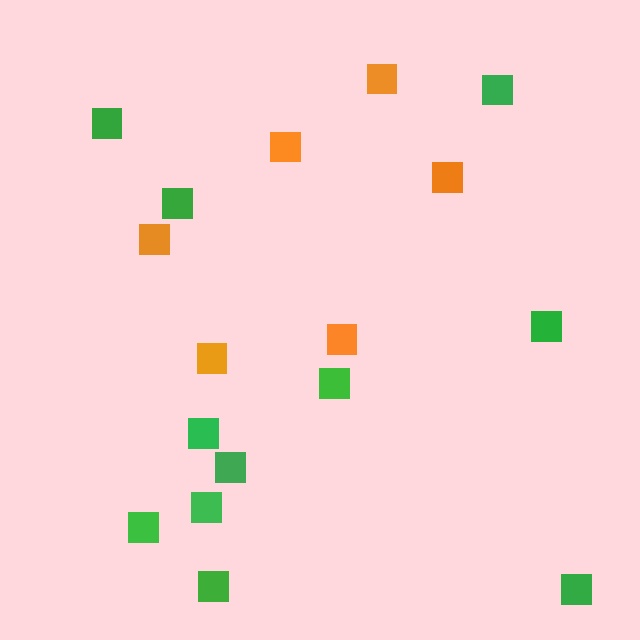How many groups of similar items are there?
There are 2 groups: one group of green squares (11) and one group of orange squares (6).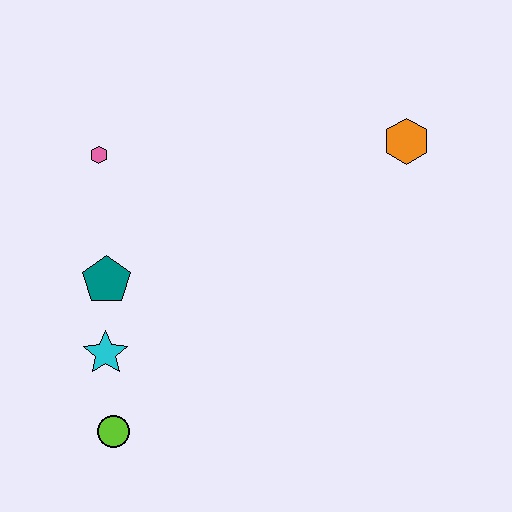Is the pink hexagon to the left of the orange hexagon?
Yes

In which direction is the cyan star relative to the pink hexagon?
The cyan star is below the pink hexagon.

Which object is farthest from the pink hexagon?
The orange hexagon is farthest from the pink hexagon.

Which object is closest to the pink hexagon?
The teal pentagon is closest to the pink hexagon.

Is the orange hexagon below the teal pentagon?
No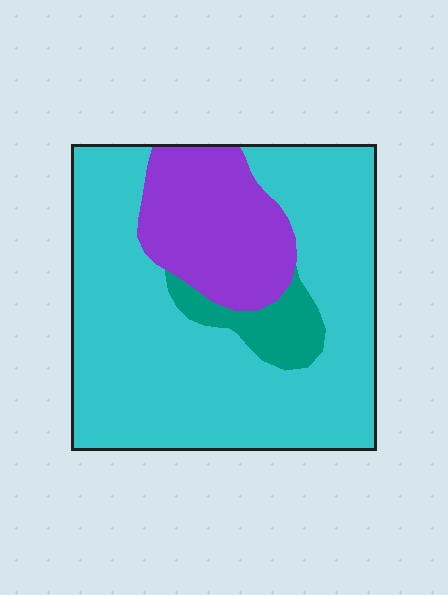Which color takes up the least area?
Teal, at roughly 10%.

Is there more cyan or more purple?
Cyan.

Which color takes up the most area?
Cyan, at roughly 70%.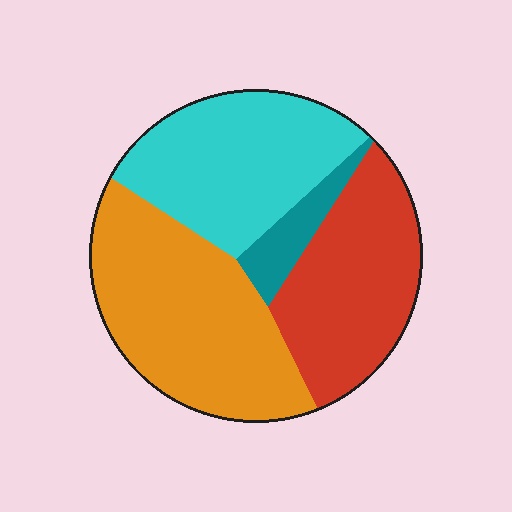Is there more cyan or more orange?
Orange.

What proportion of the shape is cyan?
Cyan covers roughly 30% of the shape.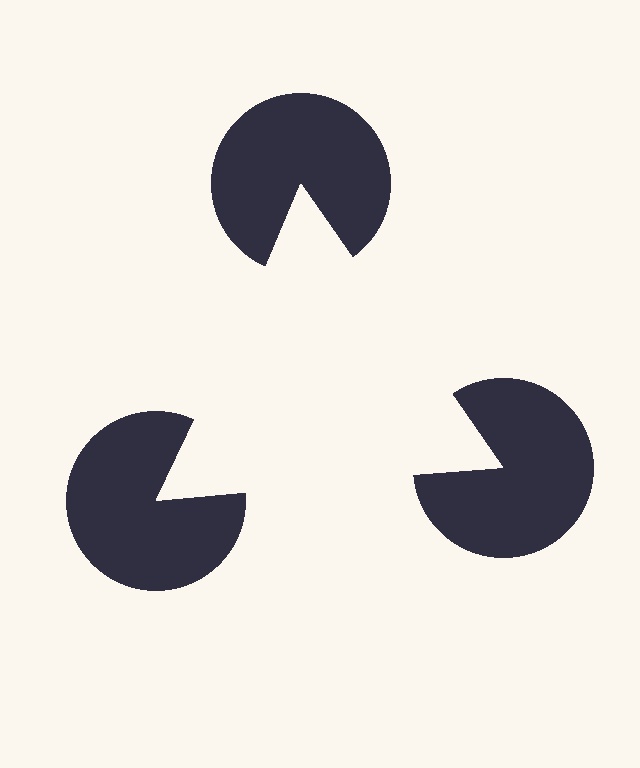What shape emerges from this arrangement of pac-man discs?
An illusory triangle — its edges are inferred from the aligned wedge cuts in the pac-man discs, not physically drawn.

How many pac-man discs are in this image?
There are 3 — one at each vertex of the illusory triangle.